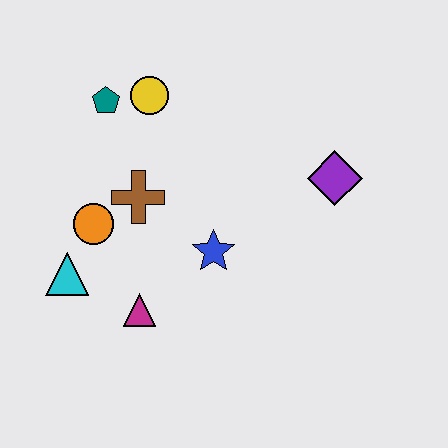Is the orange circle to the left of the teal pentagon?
Yes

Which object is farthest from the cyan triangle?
The purple diamond is farthest from the cyan triangle.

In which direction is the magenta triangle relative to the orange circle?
The magenta triangle is below the orange circle.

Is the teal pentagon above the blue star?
Yes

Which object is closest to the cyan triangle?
The orange circle is closest to the cyan triangle.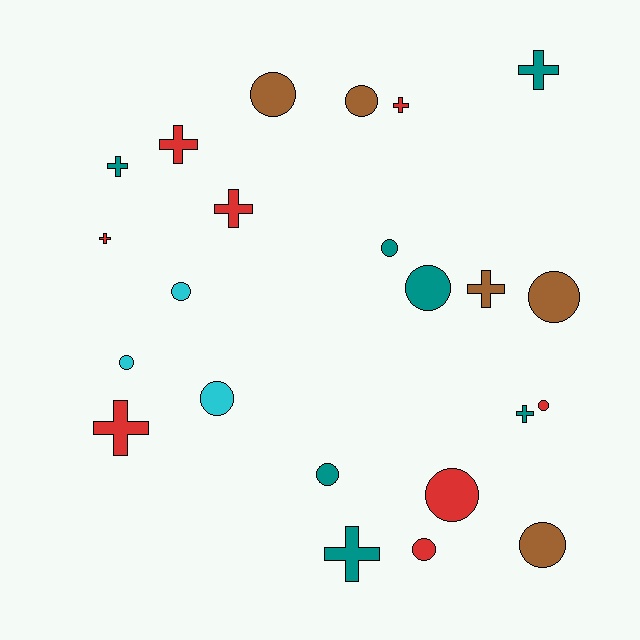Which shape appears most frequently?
Circle, with 13 objects.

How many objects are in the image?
There are 23 objects.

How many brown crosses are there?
There is 1 brown cross.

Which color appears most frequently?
Red, with 8 objects.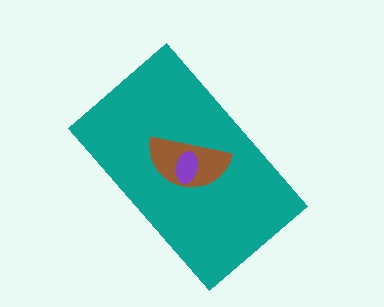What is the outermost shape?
The teal rectangle.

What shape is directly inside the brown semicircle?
The purple ellipse.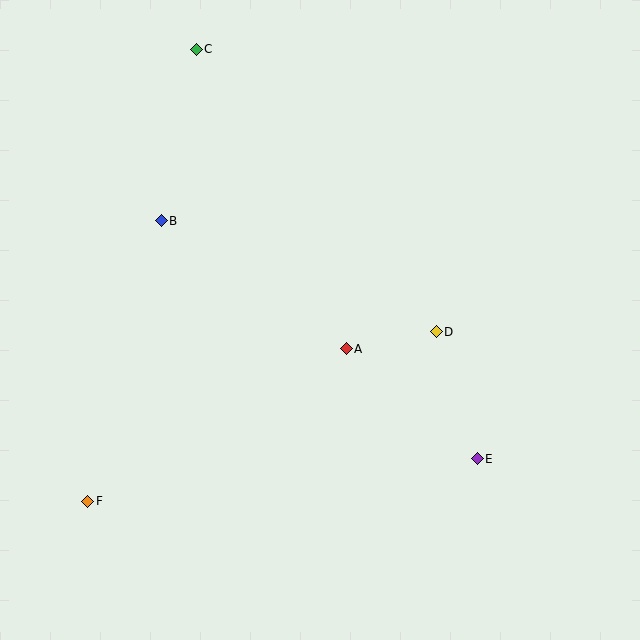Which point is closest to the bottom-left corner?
Point F is closest to the bottom-left corner.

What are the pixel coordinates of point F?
Point F is at (88, 501).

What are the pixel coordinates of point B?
Point B is at (161, 221).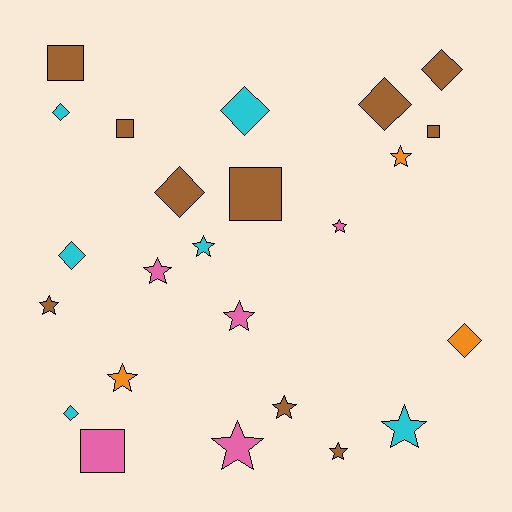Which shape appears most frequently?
Star, with 11 objects.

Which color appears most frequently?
Brown, with 10 objects.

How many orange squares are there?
There are no orange squares.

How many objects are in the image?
There are 24 objects.